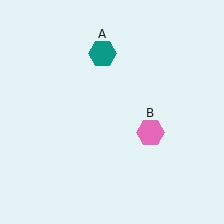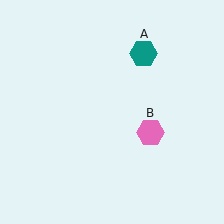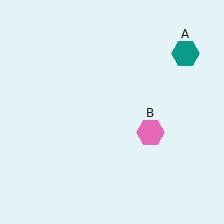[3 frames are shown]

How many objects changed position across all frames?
1 object changed position: teal hexagon (object A).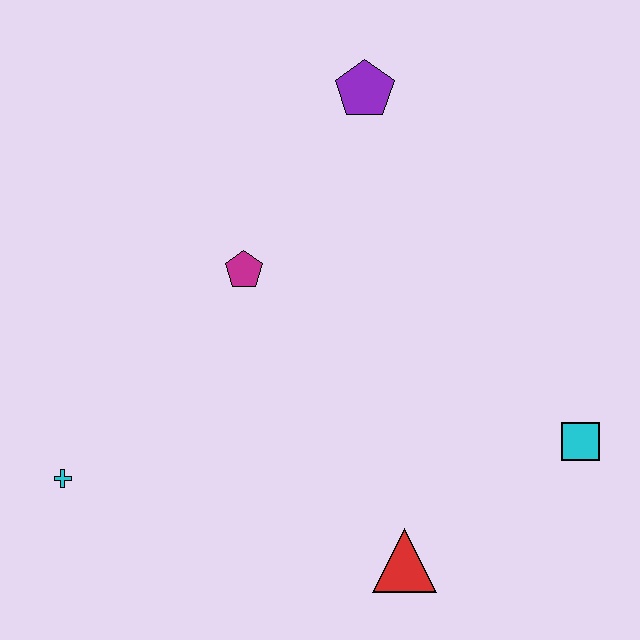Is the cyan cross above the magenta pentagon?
No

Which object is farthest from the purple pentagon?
The cyan cross is farthest from the purple pentagon.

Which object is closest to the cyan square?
The red triangle is closest to the cyan square.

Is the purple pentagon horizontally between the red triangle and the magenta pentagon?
Yes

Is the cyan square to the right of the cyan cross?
Yes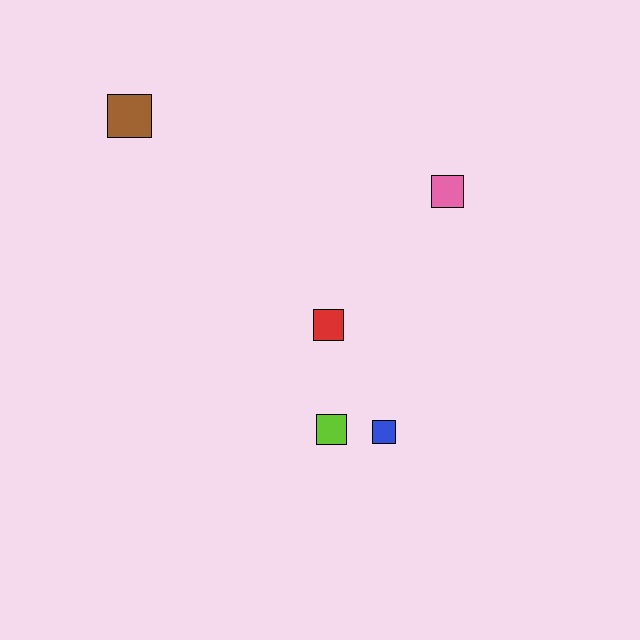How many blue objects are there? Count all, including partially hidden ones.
There is 1 blue object.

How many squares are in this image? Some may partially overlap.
There are 5 squares.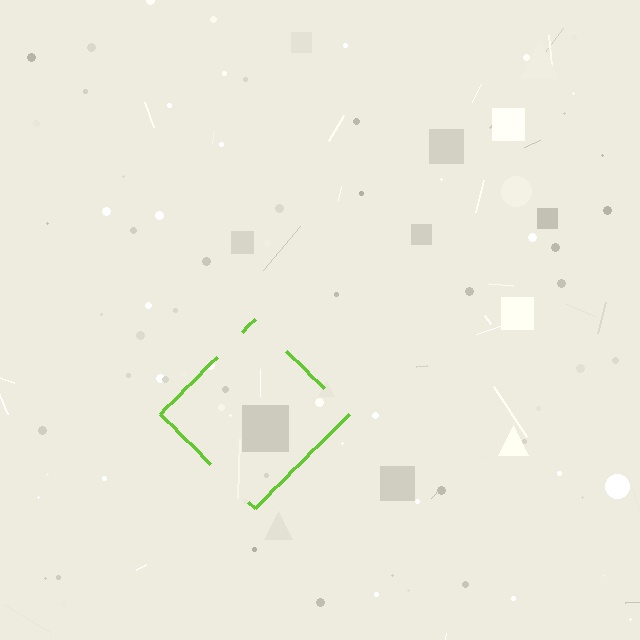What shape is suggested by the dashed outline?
The dashed outline suggests a diamond.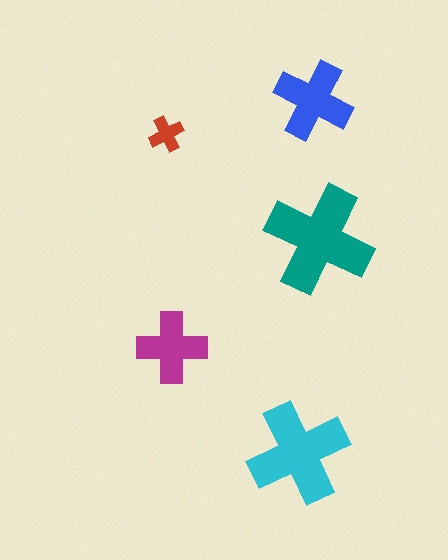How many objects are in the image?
There are 5 objects in the image.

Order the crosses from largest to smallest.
the teal one, the cyan one, the blue one, the magenta one, the red one.